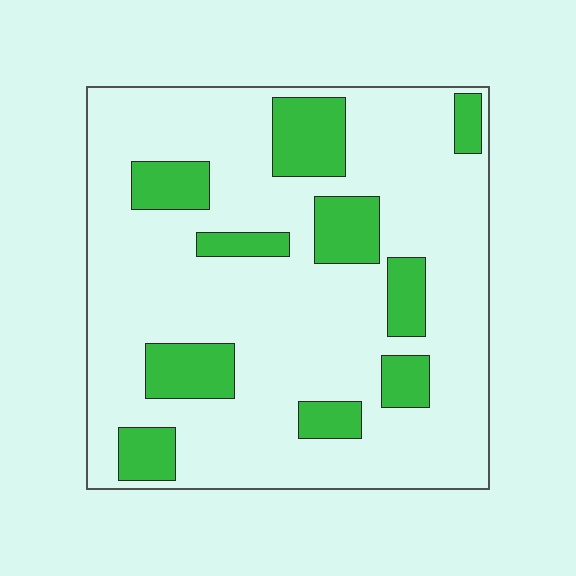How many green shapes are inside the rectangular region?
10.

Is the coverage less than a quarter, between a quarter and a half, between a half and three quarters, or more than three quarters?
Less than a quarter.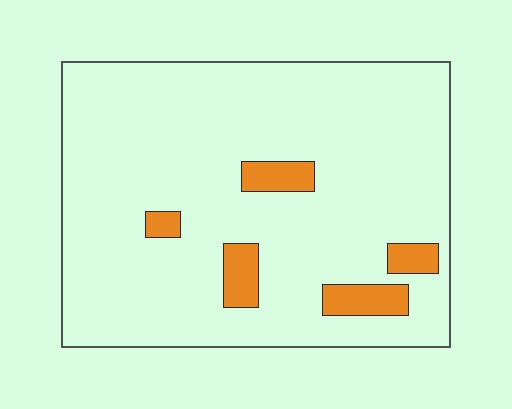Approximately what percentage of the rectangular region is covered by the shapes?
Approximately 10%.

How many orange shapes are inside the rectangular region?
5.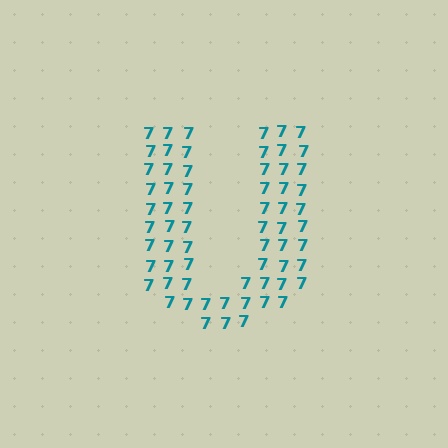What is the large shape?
The large shape is the letter U.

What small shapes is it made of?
It is made of small digit 7's.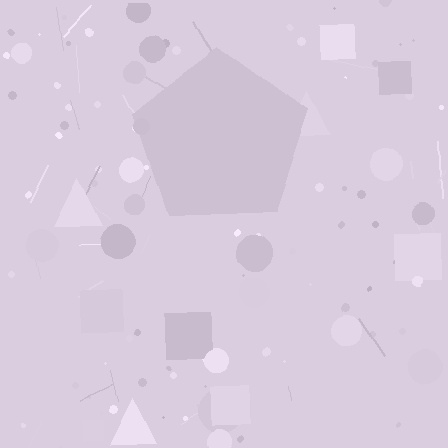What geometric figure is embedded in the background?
A pentagon is embedded in the background.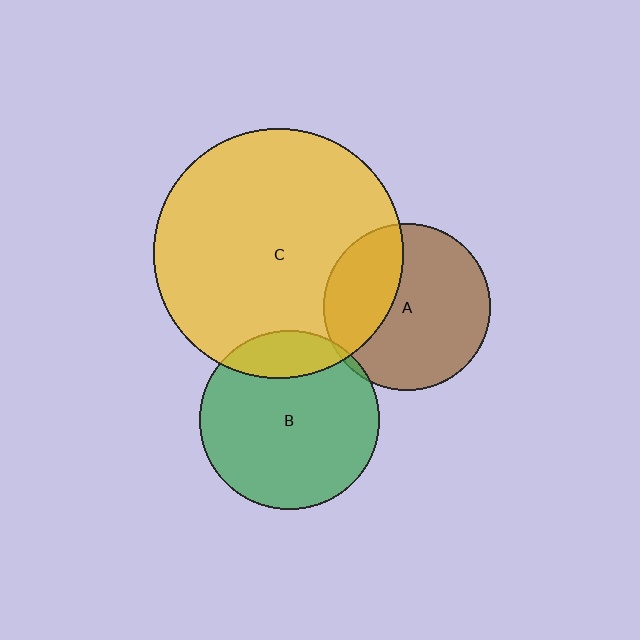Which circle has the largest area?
Circle C (yellow).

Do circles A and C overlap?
Yes.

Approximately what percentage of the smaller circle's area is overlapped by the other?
Approximately 35%.